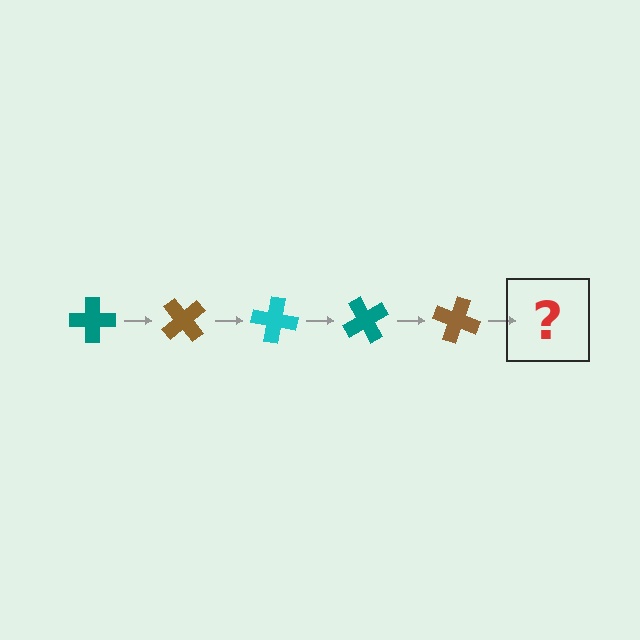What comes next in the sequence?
The next element should be a cyan cross, rotated 250 degrees from the start.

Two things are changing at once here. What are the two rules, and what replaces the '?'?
The two rules are that it rotates 50 degrees each step and the color cycles through teal, brown, and cyan. The '?' should be a cyan cross, rotated 250 degrees from the start.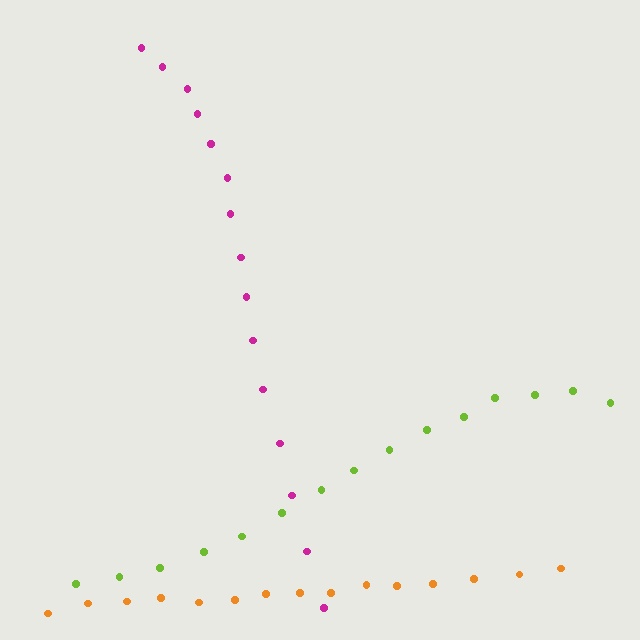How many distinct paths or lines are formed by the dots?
There are 3 distinct paths.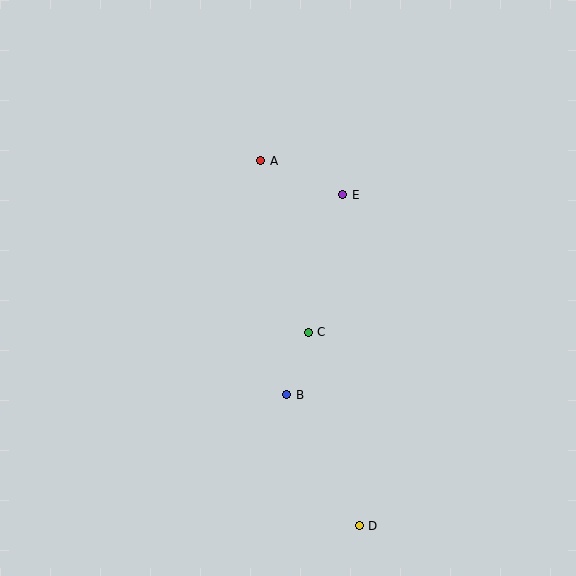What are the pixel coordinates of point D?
Point D is at (359, 526).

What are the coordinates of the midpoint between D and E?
The midpoint between D and E is at (351, 360).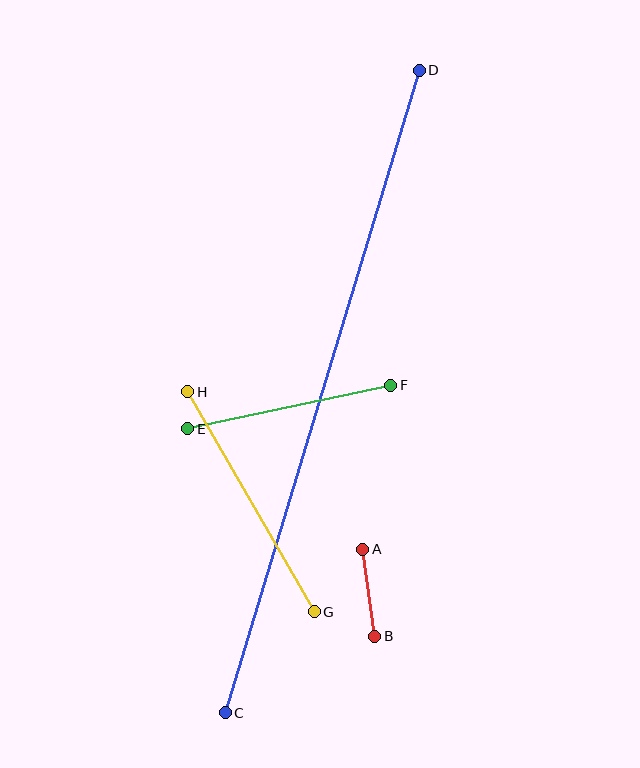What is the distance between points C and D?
The distance is approximately 671 pixels.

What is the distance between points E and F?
The distance is approximately 208 pixels.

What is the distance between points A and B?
The distance is approximately 88 pixels.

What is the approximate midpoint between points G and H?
The midpoint is at approximately (251, 502) pixels.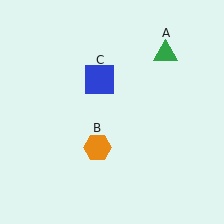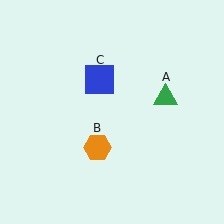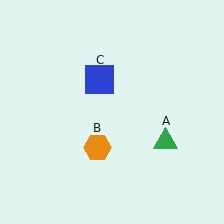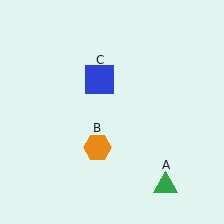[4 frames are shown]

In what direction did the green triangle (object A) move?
The green triangle (object A) moved down.